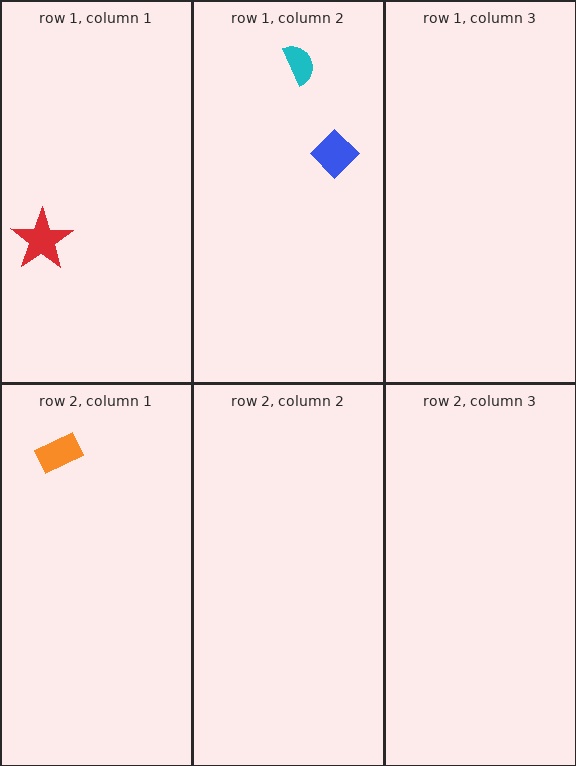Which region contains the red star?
The row 1, column 1 region.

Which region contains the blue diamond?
The row 1, column 2 region.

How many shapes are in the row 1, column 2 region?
2.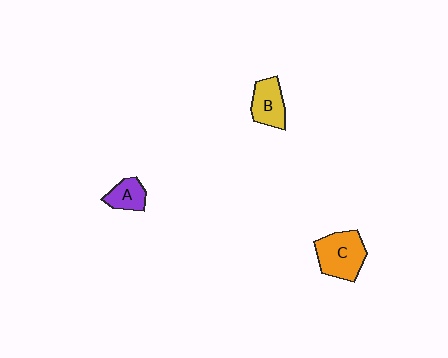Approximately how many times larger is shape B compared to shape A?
Approximately 1.3 times.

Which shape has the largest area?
Shape C (orange).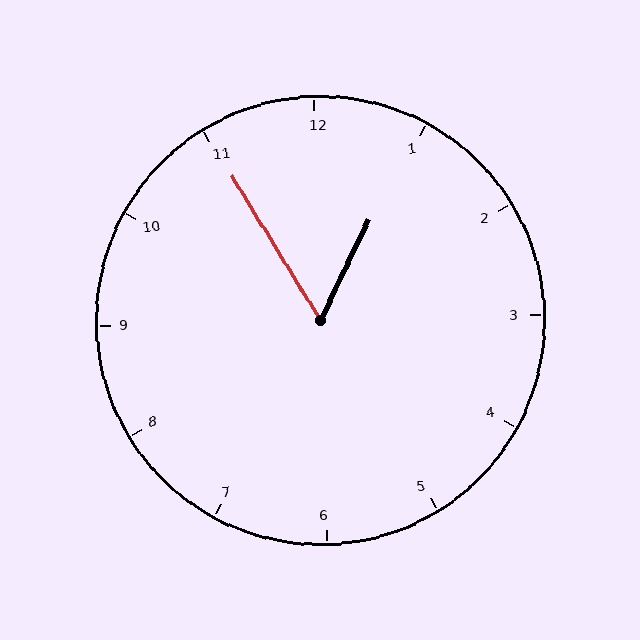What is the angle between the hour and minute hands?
Approximately 58 degrees.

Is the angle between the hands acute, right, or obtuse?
It is acute.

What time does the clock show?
12:55.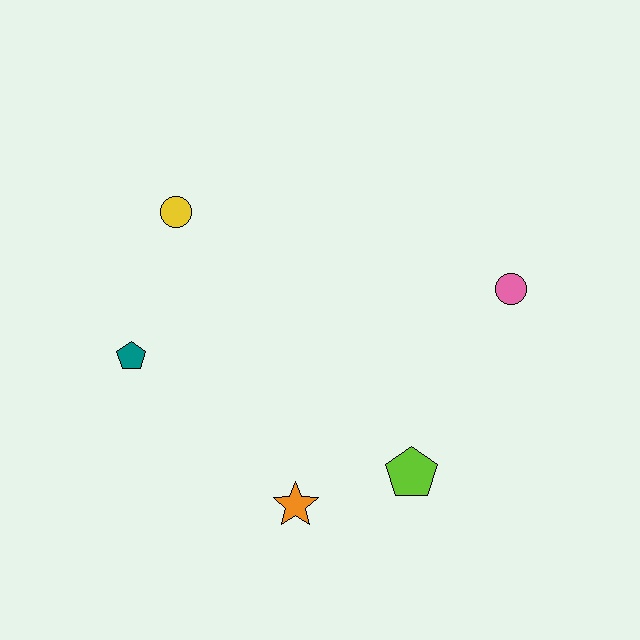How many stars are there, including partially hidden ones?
There is 1 star.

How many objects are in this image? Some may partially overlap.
There are 5 objects.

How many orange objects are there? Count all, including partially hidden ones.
There is 1 orange object.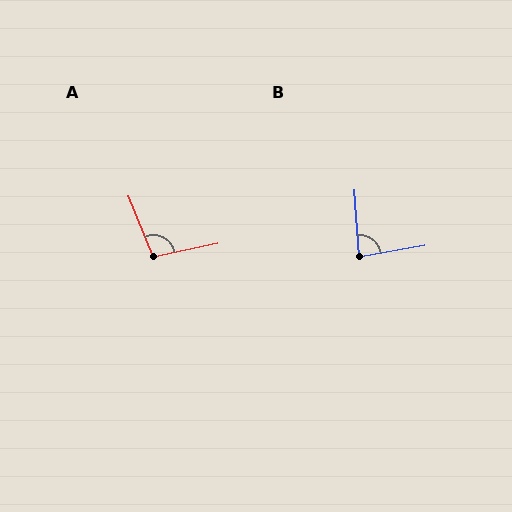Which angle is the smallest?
B, at approximately 83 degrees.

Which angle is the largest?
A, at approximately 101 degrees.